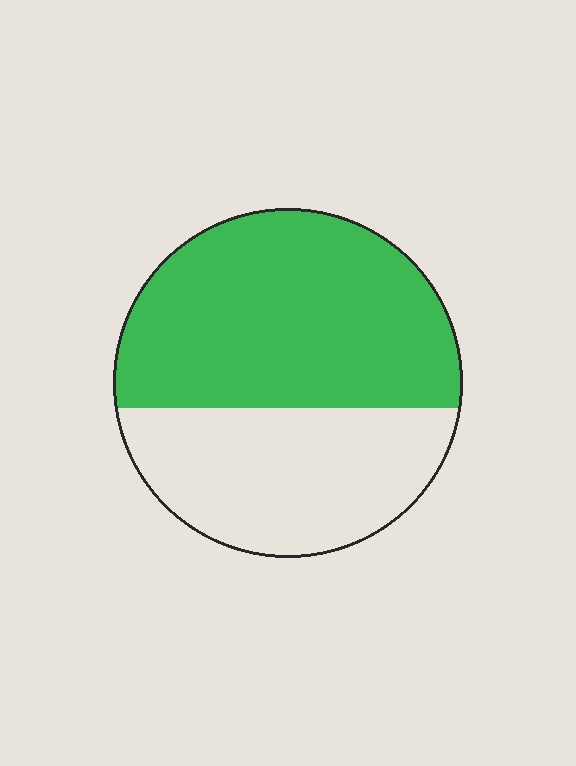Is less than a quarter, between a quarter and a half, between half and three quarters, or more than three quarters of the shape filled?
Between half and three quarters.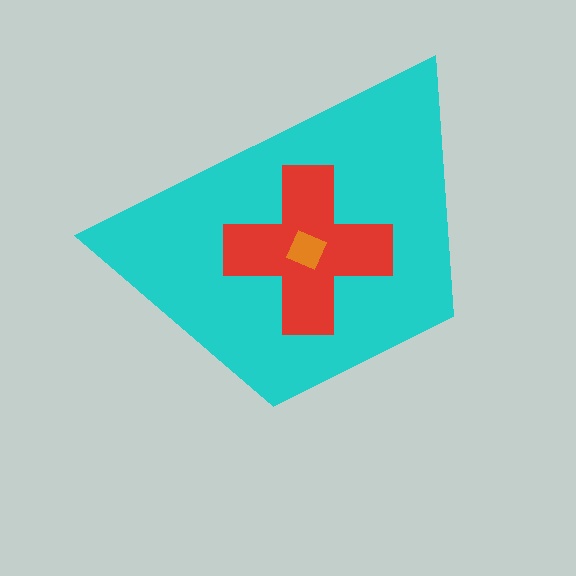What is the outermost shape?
The cyan trapezoid.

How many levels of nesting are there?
3.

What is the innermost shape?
The orange diamond.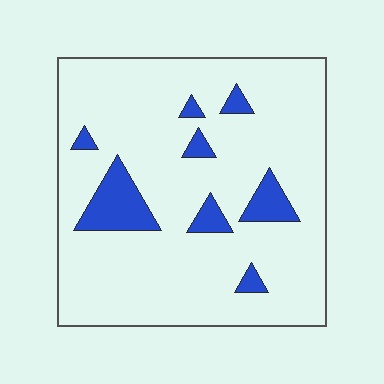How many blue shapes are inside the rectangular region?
8.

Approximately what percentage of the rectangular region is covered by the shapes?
Approximately 10%.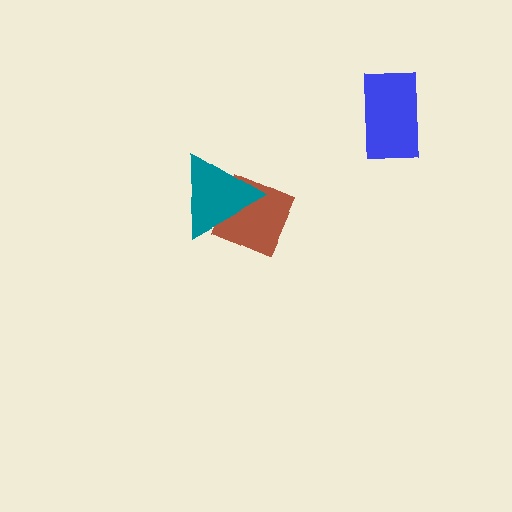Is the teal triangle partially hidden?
No, no other shape covers it.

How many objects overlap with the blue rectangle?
0 objects overlap with the blue rectangle.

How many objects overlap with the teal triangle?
1 object overlaps with the teal triangle.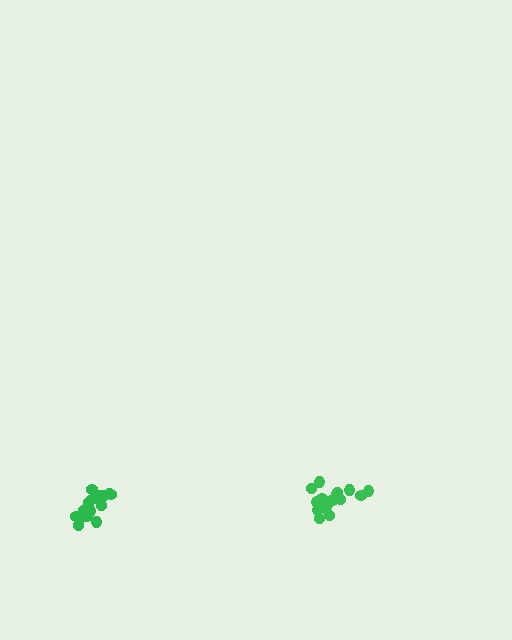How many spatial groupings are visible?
There are 2 spatial groupings.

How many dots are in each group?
Group 1: 16 dots, Group 2: 17 dots (33 total).